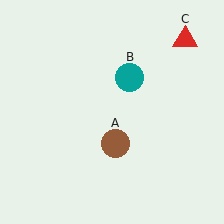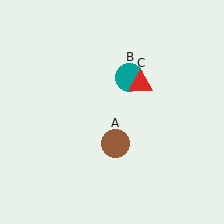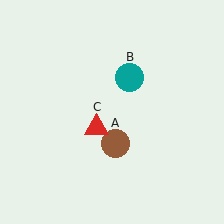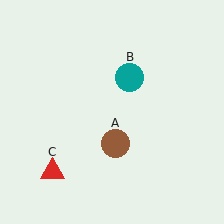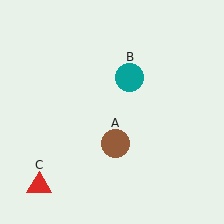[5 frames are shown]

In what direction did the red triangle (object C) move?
The red triangle (object C) moved down and to the left.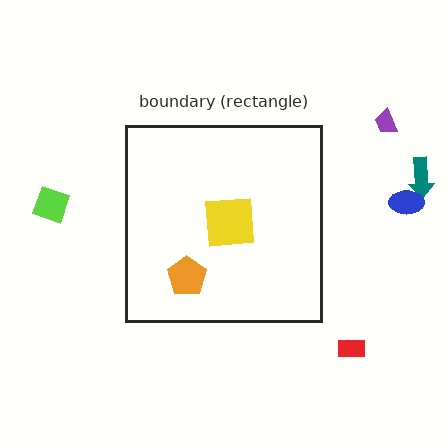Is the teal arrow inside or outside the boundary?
Outside.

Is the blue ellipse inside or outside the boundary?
Outside.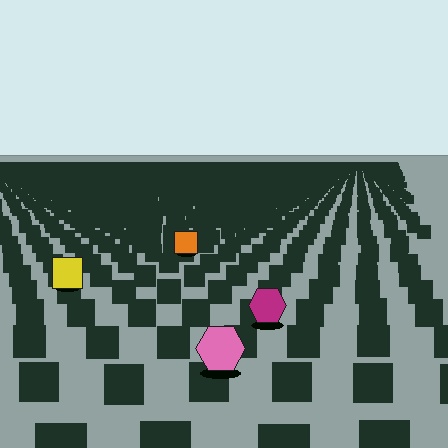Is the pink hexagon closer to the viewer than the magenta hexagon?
Yes. The pink hexagon is closer — you can tell from the texture gradient: the ground texture is coarser near it.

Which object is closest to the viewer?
The pink hexagon is closest. The texture marks near it are larger and more spread out.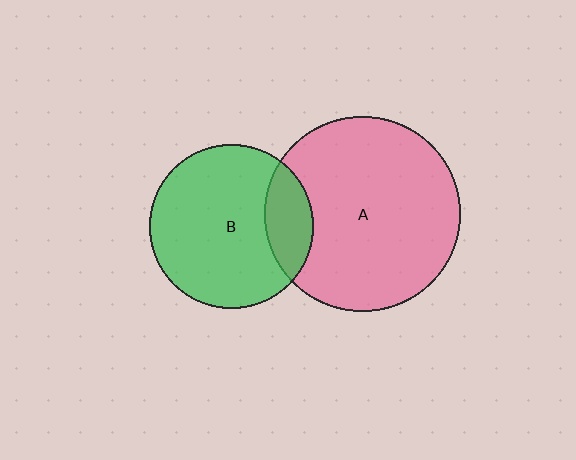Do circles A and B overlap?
Yes.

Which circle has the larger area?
Circle A (pink).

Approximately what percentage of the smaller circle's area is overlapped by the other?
Approximately 20%.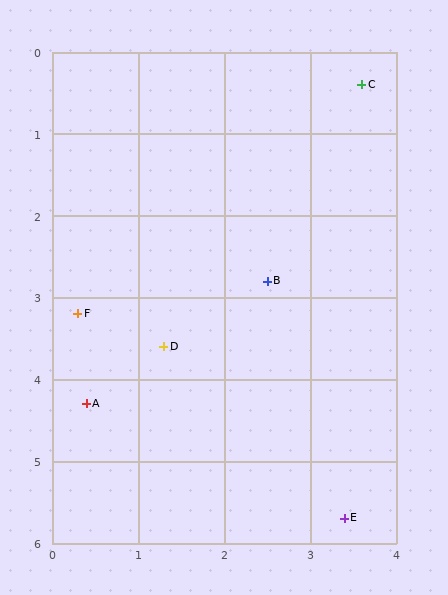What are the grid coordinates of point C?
Point C is at approximately (3.6, 0.4).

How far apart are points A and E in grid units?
Points A and E are about 3.3 grid units apart.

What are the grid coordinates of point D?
Point D is at approximately (1.3, 3.6).